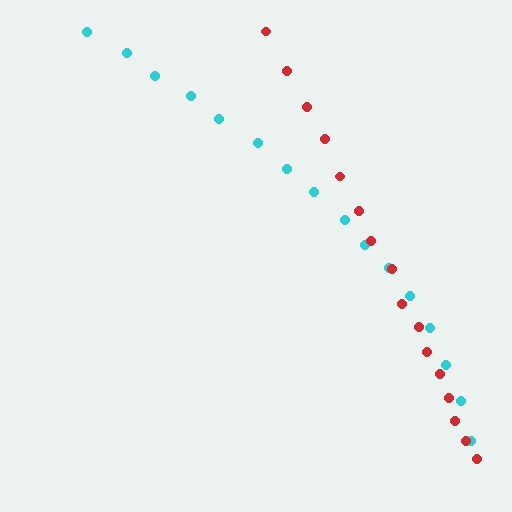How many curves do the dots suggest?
There are 2 distinct paths.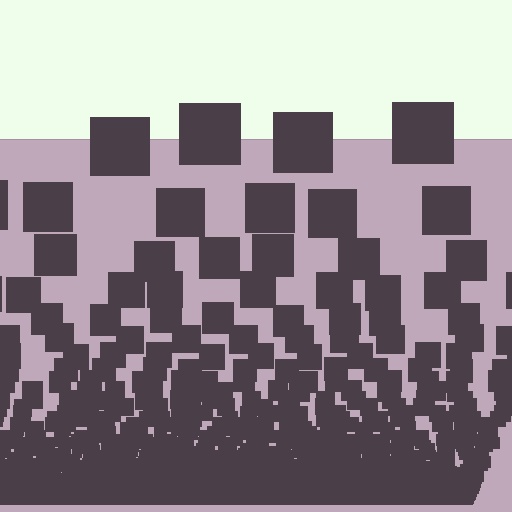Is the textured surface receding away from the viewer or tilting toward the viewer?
The surface appears to tilt toward the viewer. Texture elements get larger and sparser toward the top.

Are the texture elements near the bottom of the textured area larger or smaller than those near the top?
Smaller. The gradient is inverted — elements near the bottom are smaller and denser.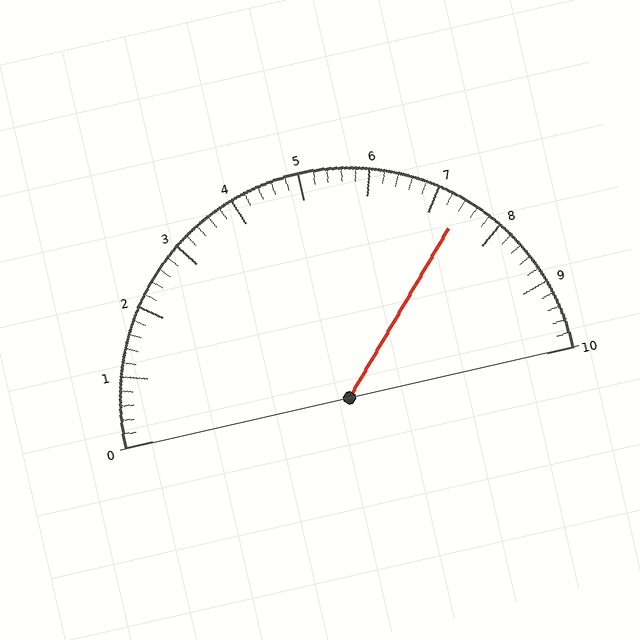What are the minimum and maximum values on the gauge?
The gauge ranges from 0 to 10.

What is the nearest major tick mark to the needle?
The nearest major tick mark is 7.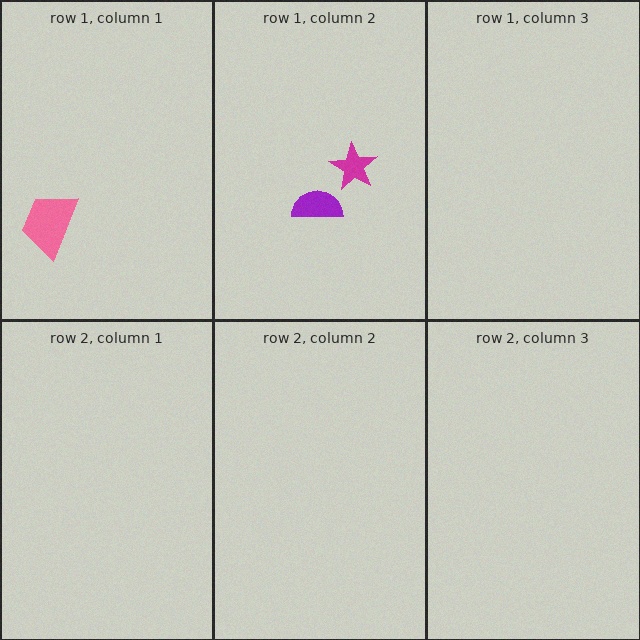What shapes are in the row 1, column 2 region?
The magenta star, the purple semicircle.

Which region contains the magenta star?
The row 1, column 2 region.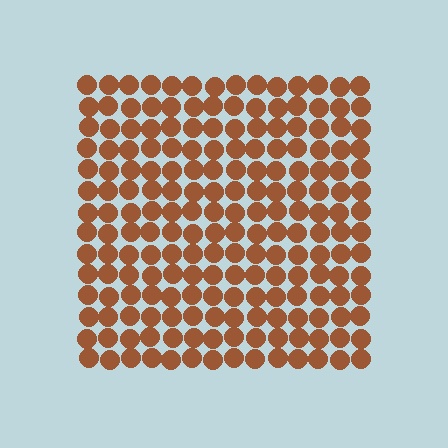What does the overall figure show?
The overall figure shows a square.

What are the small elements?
The small elements are circles.